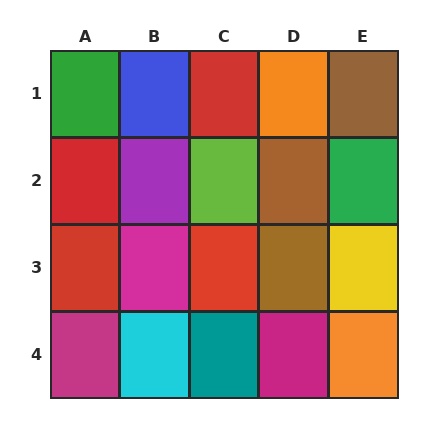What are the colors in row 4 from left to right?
Magenta, cyan, teal, magenta, orange.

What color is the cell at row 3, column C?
Red.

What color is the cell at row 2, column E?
Green.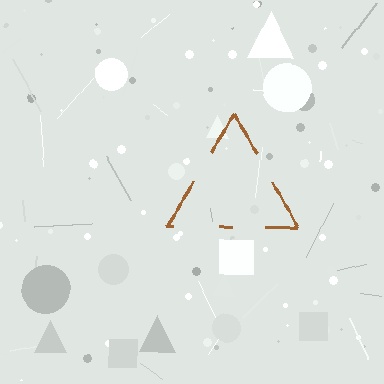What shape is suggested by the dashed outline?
The dashed outline suggests a triangle.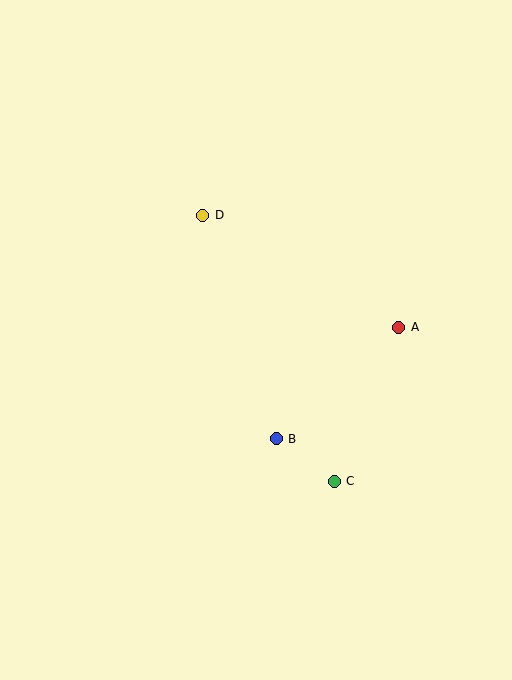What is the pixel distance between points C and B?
The distance between C and B is 72 pixels.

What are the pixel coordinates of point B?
Point B is at (276, 439).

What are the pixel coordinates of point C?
Point C is at (334, 481).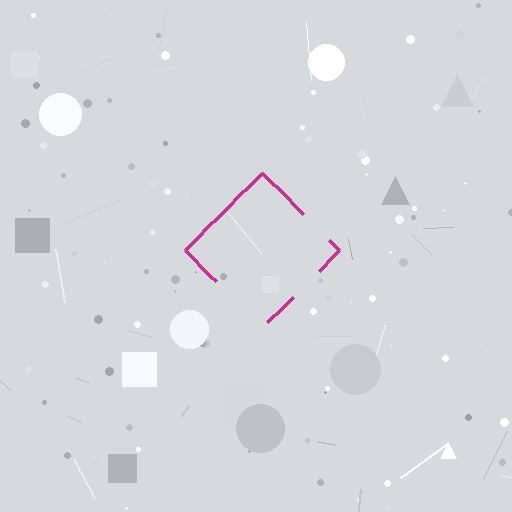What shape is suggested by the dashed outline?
The dashed outline suggests a diamond.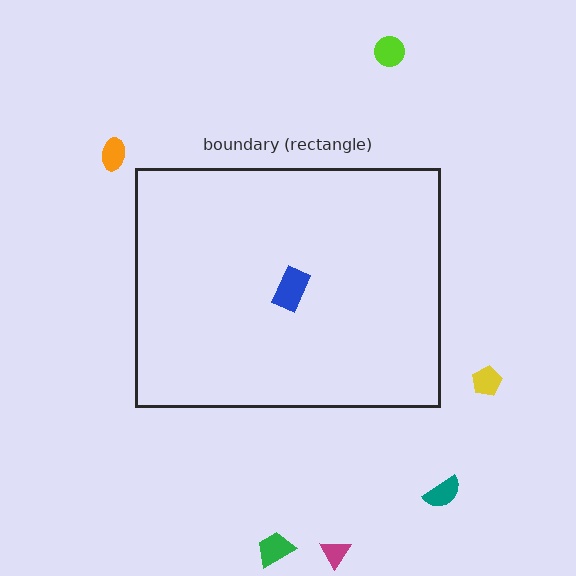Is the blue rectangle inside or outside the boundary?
Inside.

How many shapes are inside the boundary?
1 inside, 6 outside.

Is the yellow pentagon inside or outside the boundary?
Outside.